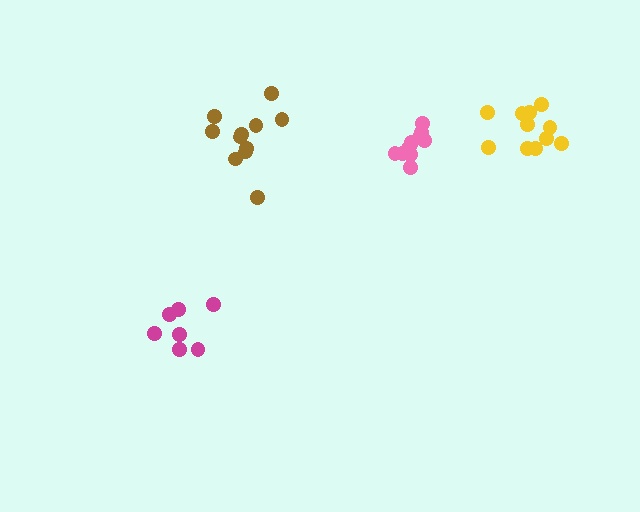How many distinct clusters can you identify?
There are 4 distinct clusters.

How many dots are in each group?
Group 1: 7 dots, Group 2: 11 dots, Group 3: 11 dots, Group 4: 11 dots (40 total).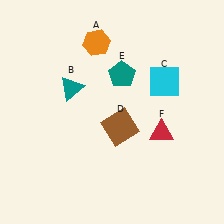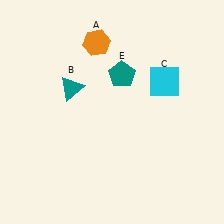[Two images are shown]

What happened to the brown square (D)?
The brown square (D) was removed in Image 2. It was in the bottom-right area of Image 1.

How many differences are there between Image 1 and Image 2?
There are 2 differences between the two images.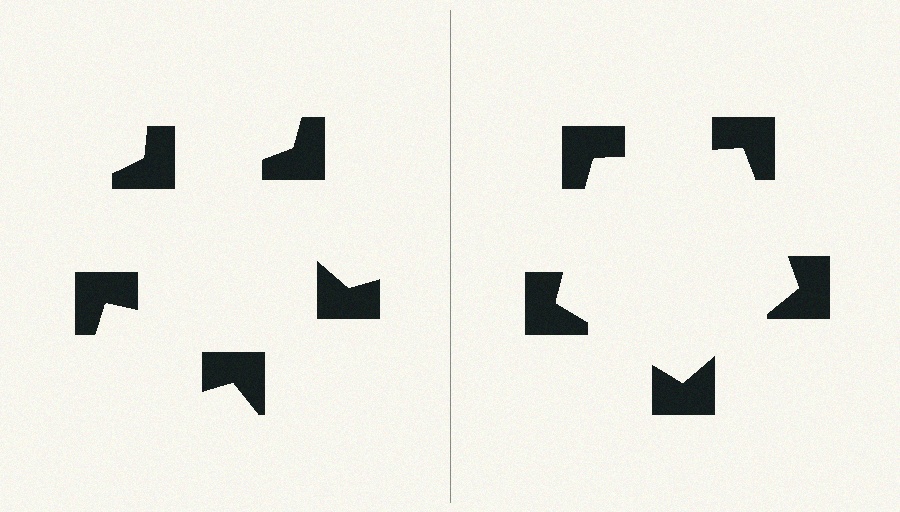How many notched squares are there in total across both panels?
10 — 5 on each side.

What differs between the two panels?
The notched squares are positioned identically on both sides; only the wedge orientations differ. On the right they align to a pentagon; on the left they are misaligned.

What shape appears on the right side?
An illusory pentagon.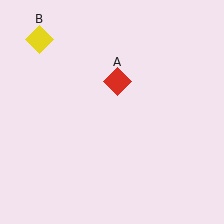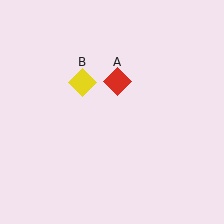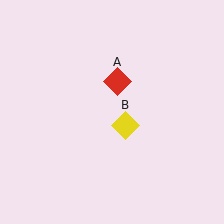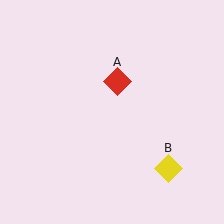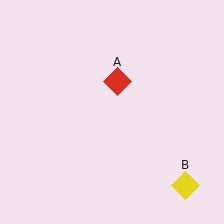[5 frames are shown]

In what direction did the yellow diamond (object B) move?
The yellow diamond (object B) moved down and to the right.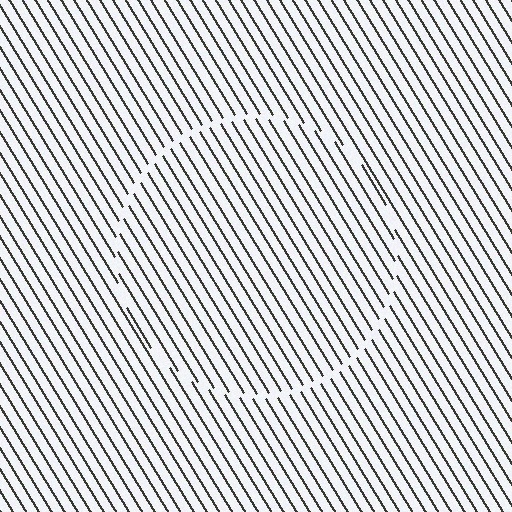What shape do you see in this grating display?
An illusory circle. The interior of the shape contains the same grating, shifted by half a period — the contour is defined by the phase discontinuity where line-ends from the inner and outer gratings abut.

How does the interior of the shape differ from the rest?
The interior of the shape contains the same grating, shifted by half a period — the contour is defined by the phase discontinuity where line-ends from the inner and outer gratings abut.